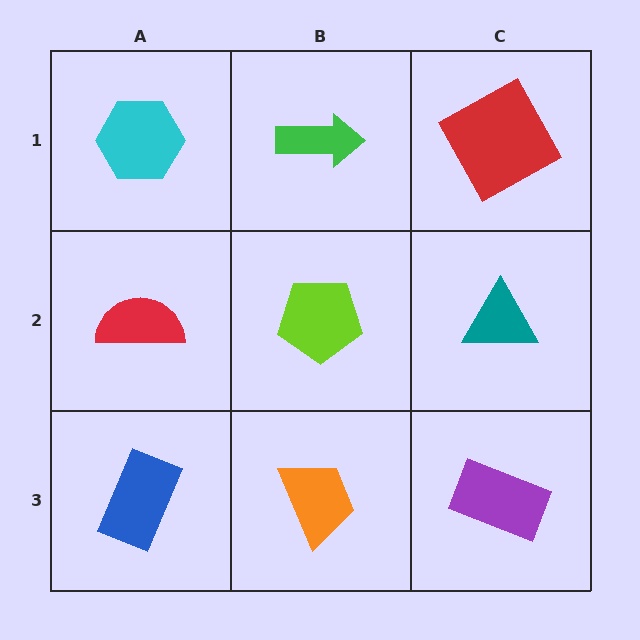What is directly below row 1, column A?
A red semicircle.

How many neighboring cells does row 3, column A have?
2.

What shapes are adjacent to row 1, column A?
A red semicircle (row 2, column A), a green arrow (row 1, column B).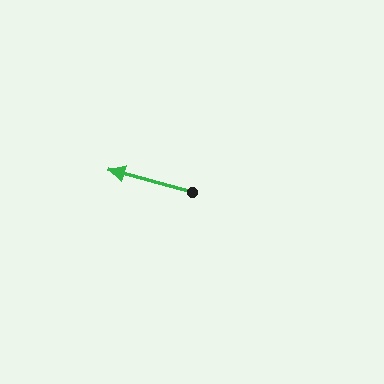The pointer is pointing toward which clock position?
Roughly 10 o'clock.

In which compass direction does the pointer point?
West.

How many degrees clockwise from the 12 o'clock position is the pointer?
Approximately 285 degrees.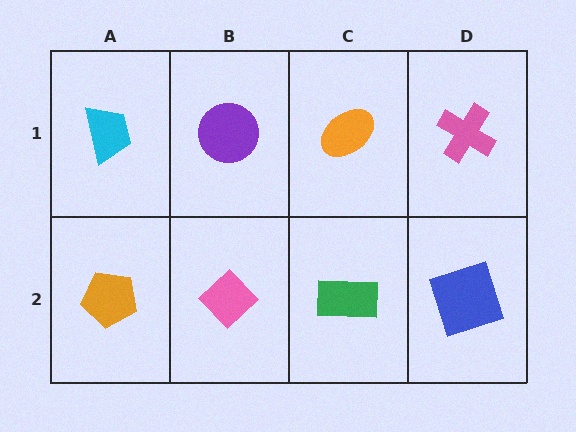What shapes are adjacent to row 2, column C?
An orange ellipse (row 1, column C), a pink diamond (row 2, column B), a blue square (row 2, column D).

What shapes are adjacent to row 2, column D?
A pink cross (row 1, column D), a green rectangle (row 2, column C).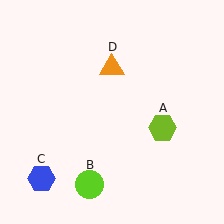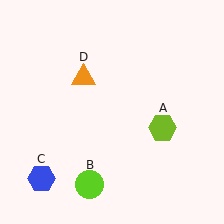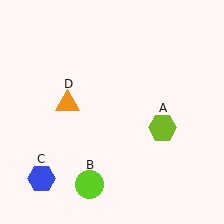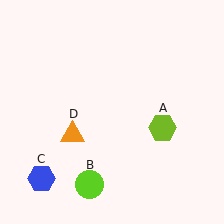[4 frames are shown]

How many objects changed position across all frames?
1 object changed position: orange triangle (object D).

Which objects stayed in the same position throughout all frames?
Lime hexagon (object A) and lime circle (object B) and blue hexagon (object C) remained stationary.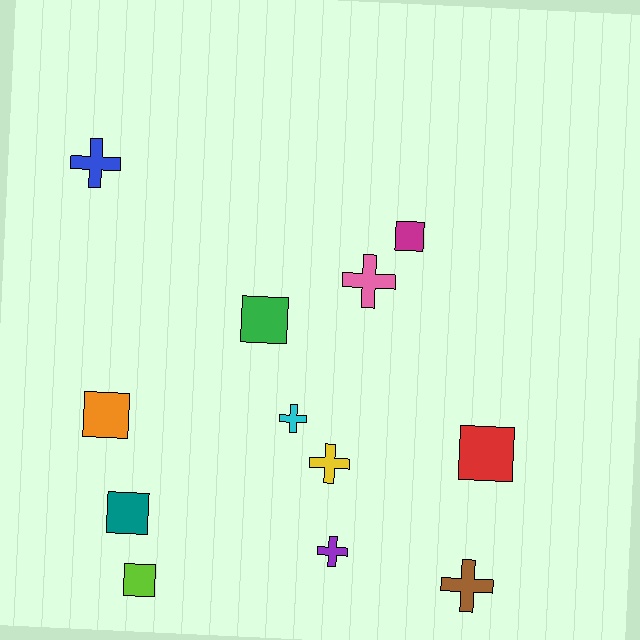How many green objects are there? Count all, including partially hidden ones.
There is 1 green object.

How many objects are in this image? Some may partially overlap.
There are 12 objects.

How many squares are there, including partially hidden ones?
There are 6 squares.